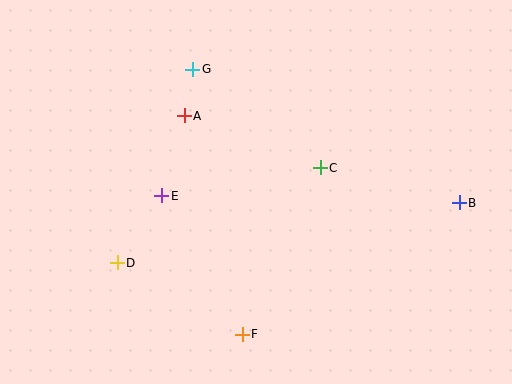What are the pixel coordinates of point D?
Point D is at (117, 263).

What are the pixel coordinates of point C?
Point C is at (320, 168).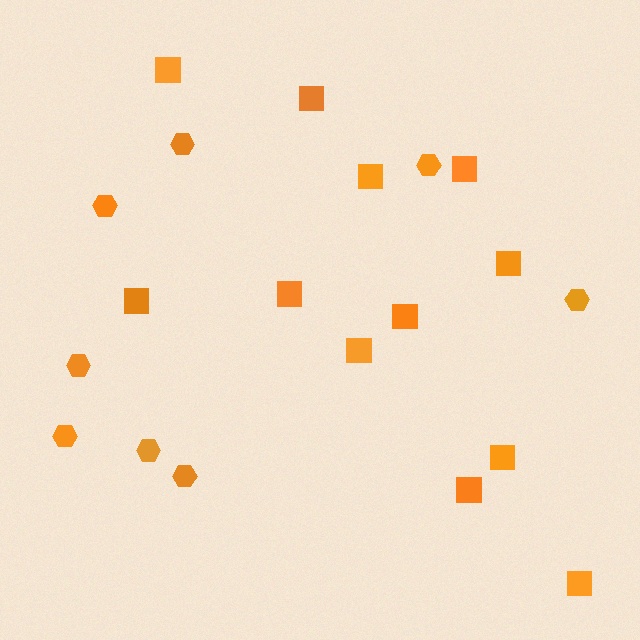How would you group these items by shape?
There are 2 groups: one group of squares (12) and one group of hexagons (8).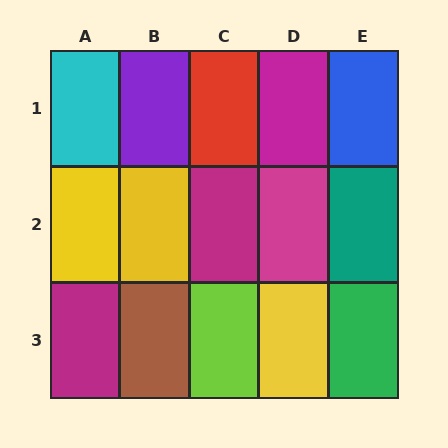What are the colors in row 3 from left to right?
Magenta, brown, lime, yellow, green.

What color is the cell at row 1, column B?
Purple.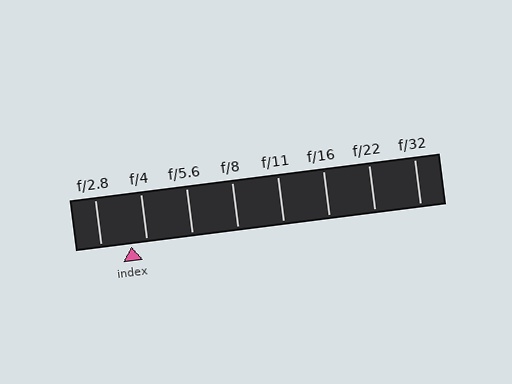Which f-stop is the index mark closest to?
The index mark is closest to f/4.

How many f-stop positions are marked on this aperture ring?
There are 8 f-stop positions marked.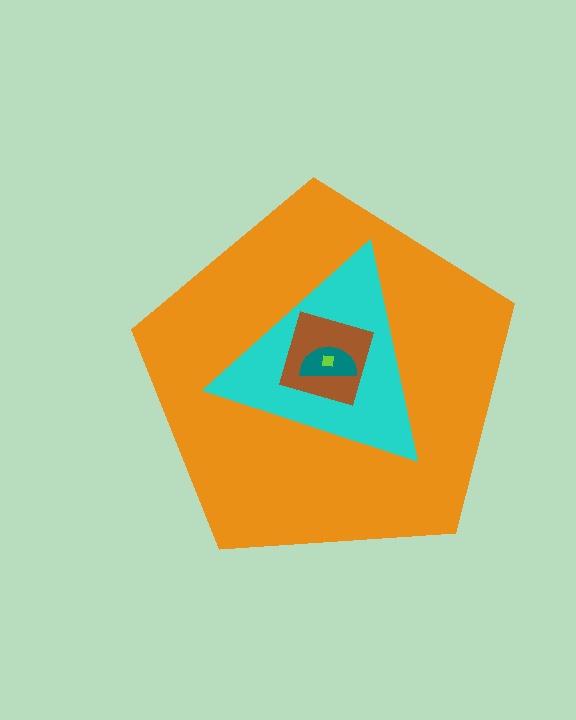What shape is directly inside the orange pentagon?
The cyan triangle.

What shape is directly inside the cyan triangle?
The brown square.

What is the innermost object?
The lime square.